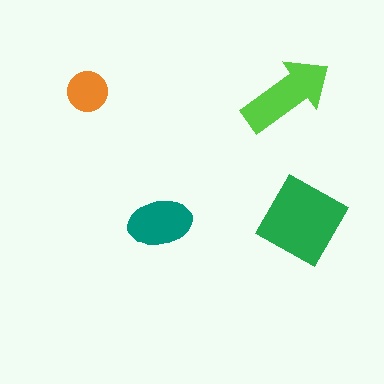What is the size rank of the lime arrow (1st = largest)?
2nd.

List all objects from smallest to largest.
The orange circle, the teal ellipse, the lime arrow, the green square.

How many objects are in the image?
There are 4 objects in the image.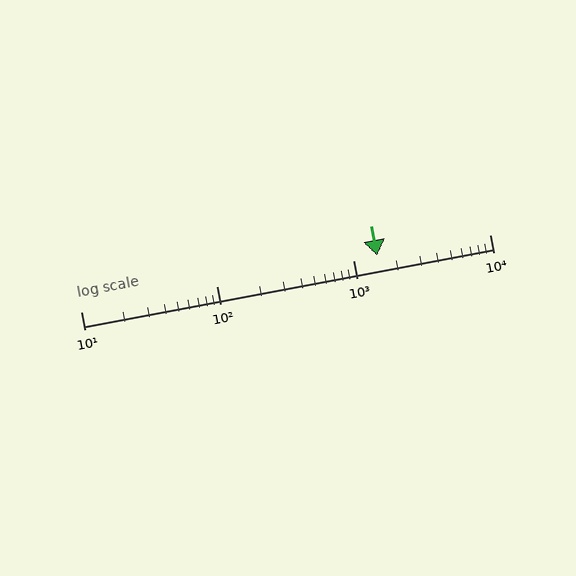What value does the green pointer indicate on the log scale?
The pointer indicates approximately 1500.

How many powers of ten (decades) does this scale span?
The scale spans 3 decades, from 10 to 10000.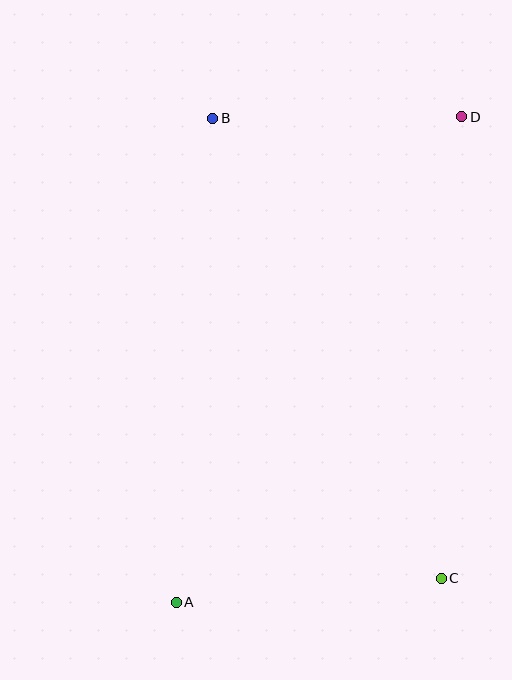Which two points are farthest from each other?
Points A and D are farthest from each other.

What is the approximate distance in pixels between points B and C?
The distance between B and C is approximately 513 pixels.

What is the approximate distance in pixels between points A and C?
The distance between A and C is approximately 266 pixels.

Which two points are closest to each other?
Points B and D are closest to each other.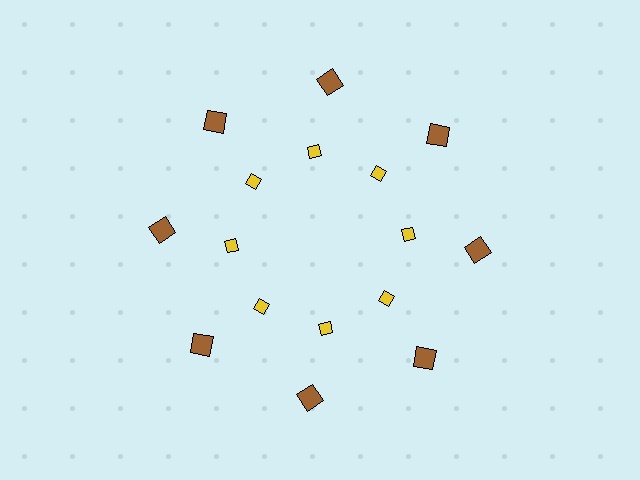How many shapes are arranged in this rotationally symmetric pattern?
There are 16 shapes, arranged in 8 groups of 2.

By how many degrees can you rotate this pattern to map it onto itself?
The pattern maps onto itself every 45 degrees of rotation.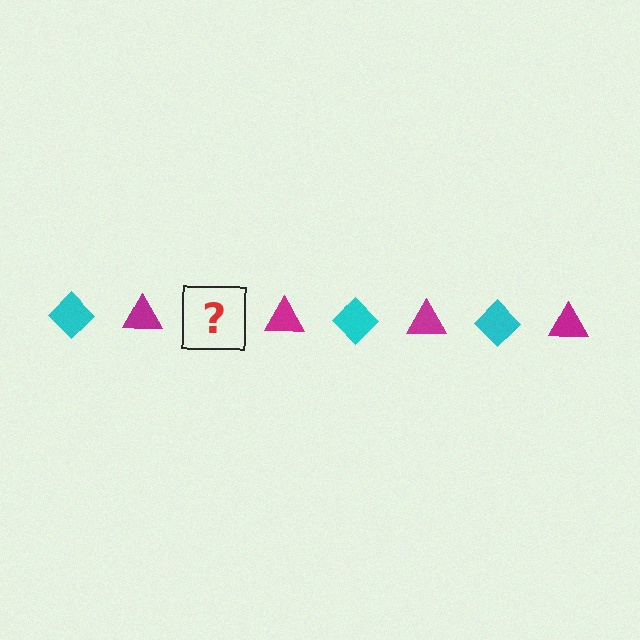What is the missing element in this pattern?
The missing element is a cyan diamond.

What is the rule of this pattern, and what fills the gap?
The rule is that the pattern alternates between cyan diamond and magenta triangle. The gap should be filled with a cyan diamond.